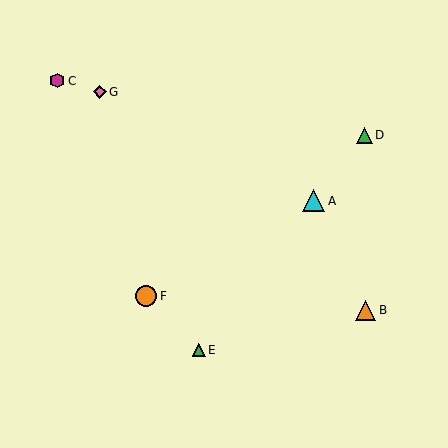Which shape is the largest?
The cyan triangle (labeled A) is the largest.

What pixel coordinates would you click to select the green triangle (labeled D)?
Click at (365, 135) to select the green triangle D.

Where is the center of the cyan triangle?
The center of the cyan triangle is at (313, 201).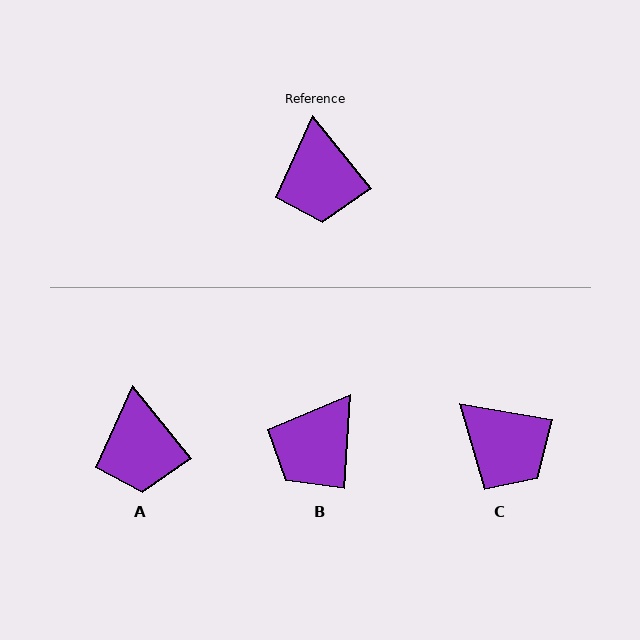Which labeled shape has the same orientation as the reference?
A.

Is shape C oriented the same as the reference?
No, it is off by about 41 degrees.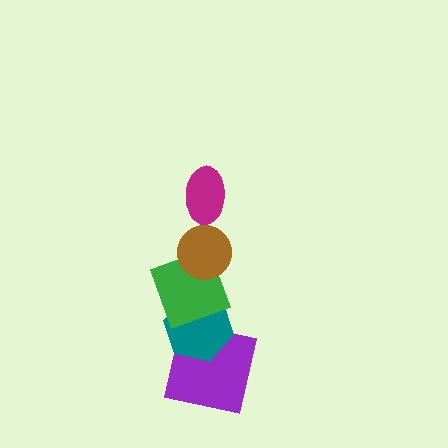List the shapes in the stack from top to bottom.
From top to bottom: the magenta ellipse, the brown circle, the green square, the teal hexagon, the purple square.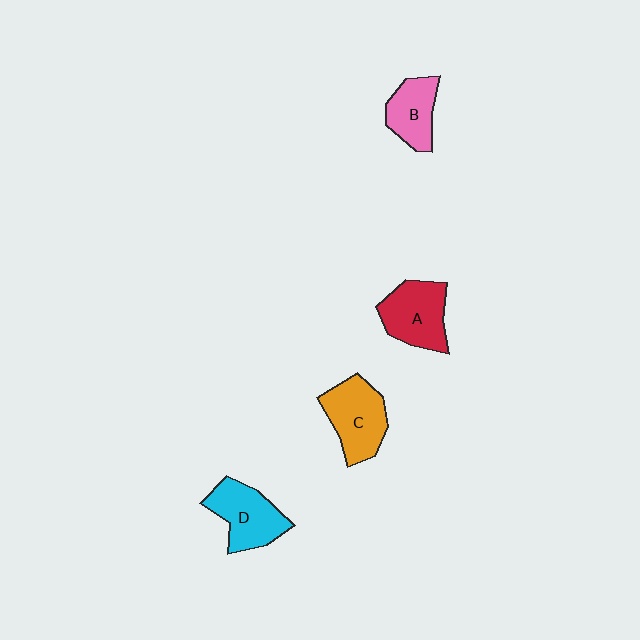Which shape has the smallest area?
Shape B (pink).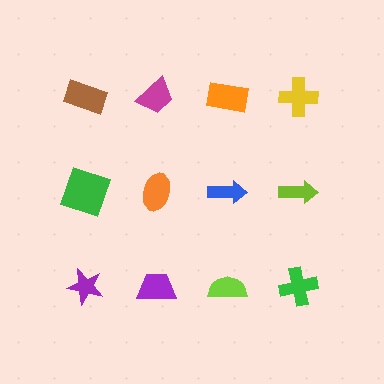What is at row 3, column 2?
A purple trapezoid.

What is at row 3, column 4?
A green cross.